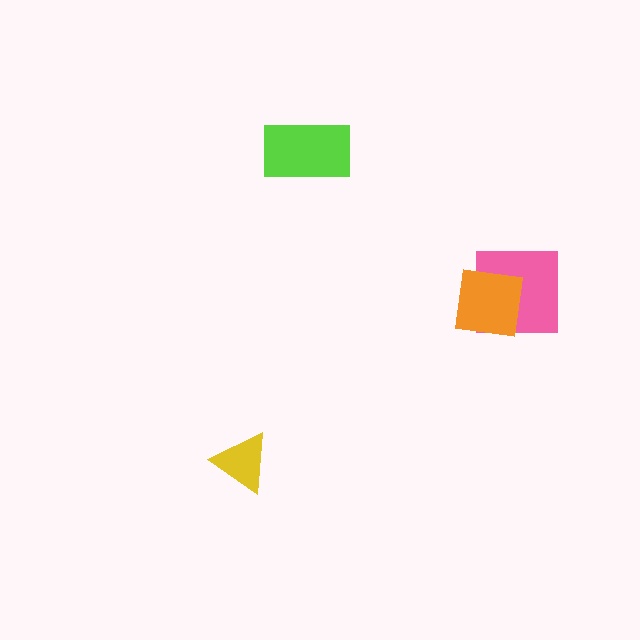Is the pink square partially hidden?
Yes, it is partially covered by another shape.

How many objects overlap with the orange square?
1 object overlaps with the orange square.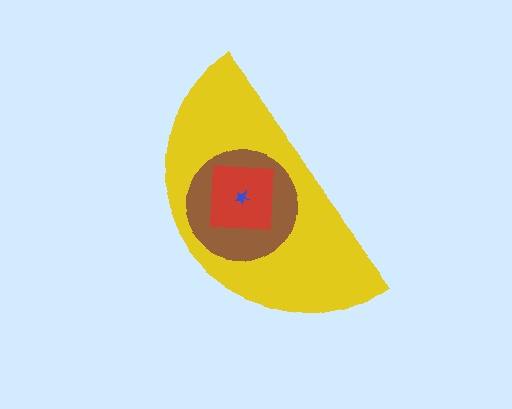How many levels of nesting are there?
4.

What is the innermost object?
The blue star.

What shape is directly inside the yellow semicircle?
The brown circle.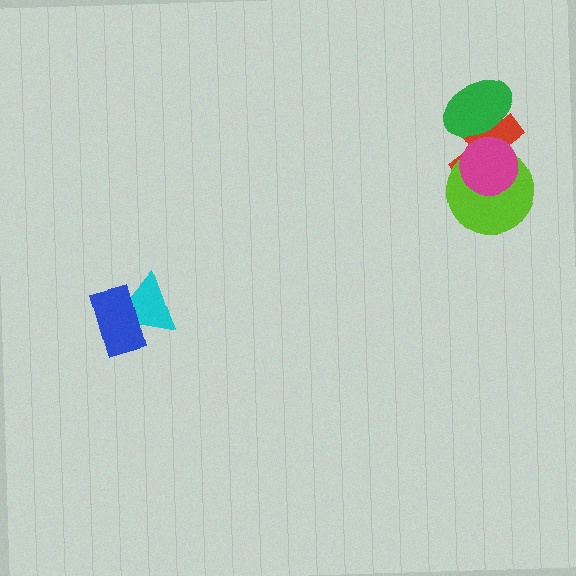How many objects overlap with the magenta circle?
3 objects overlap with the magenta circle.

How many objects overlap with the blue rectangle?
1 object overlaps with the blue rectangle.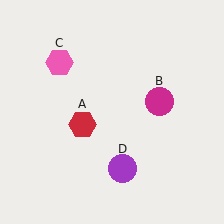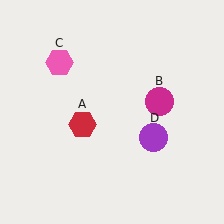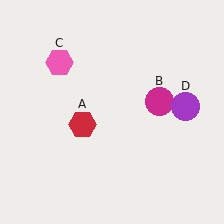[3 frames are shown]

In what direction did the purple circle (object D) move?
The purple circle (object D) moved up and to the right.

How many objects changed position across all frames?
1 object changed position: purple circle (object D).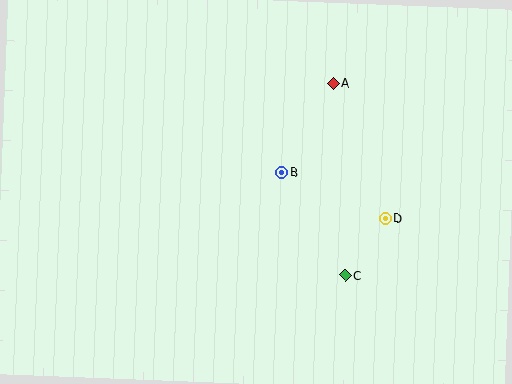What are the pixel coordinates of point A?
Point A is at (333, 83).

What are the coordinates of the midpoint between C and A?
The midpoint between C and A is at (339, 179).